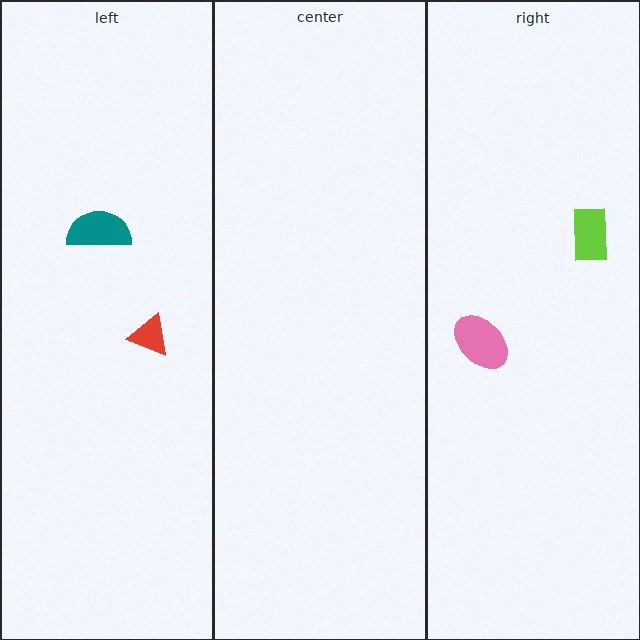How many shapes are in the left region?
2.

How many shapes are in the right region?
2.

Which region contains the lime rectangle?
The right region.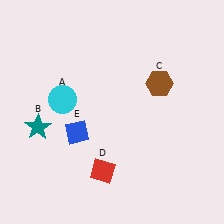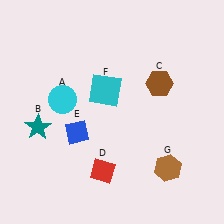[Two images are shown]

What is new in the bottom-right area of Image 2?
A brown hexagon (G) was added in the bottom-right area of Image 2.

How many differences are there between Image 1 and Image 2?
There are 2 differences between the two images.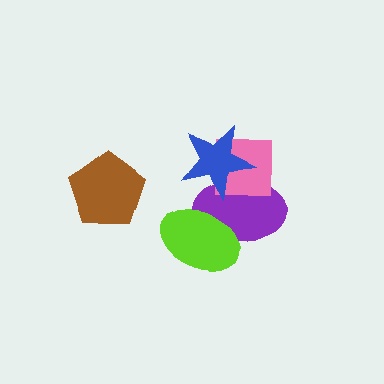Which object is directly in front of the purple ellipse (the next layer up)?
The lime ellipse is directly in front of the purple ellipse.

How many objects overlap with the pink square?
2 objects overlap with the pink square.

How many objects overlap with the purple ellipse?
3 objects overlap with the purple ellipse.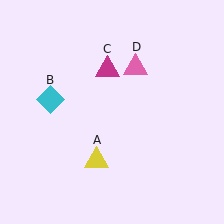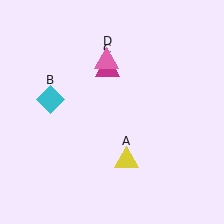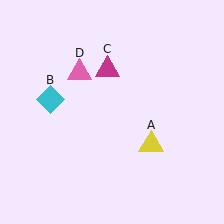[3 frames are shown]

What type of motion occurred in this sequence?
The yellow triangle (object A), pink triangle (object D) rotated counterclockwise around the center of the scene.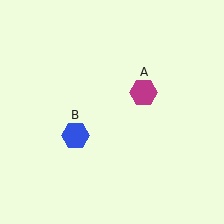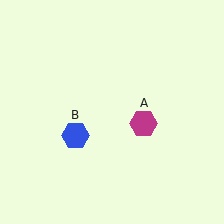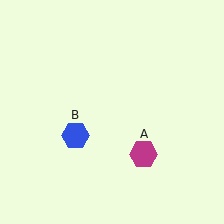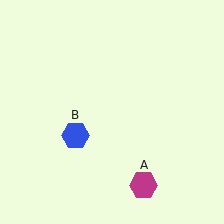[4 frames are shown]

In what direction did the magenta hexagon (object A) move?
The magenta hexagon (object A) moved down.